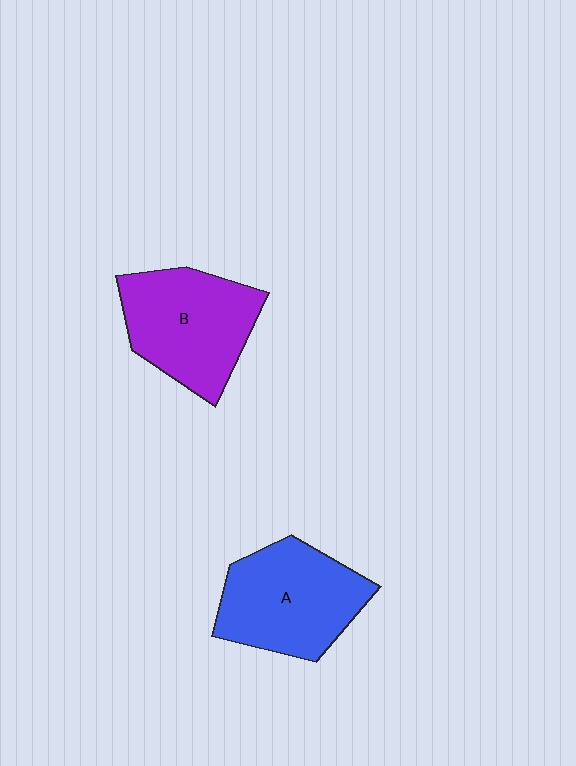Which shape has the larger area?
Shape A (blue).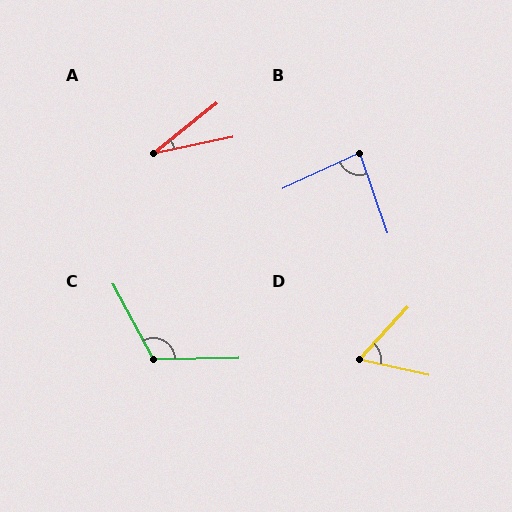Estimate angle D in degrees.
Approximately 60 degrees.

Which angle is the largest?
C, at approximately 118 degrees.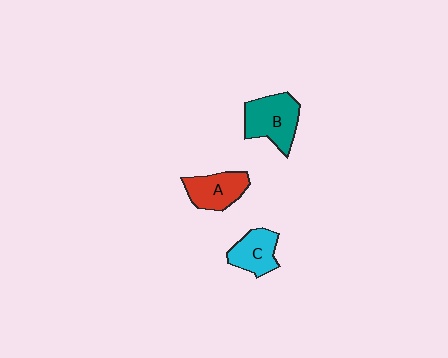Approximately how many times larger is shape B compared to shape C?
Approximately 1.4 times.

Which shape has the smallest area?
Shape C (cyan).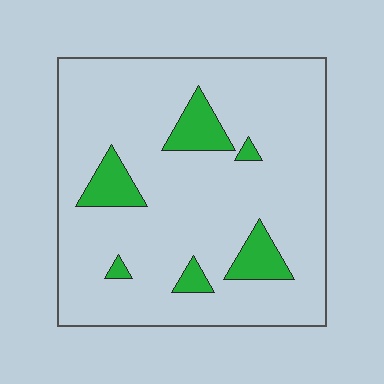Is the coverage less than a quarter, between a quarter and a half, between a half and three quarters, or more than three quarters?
Less than a quarter.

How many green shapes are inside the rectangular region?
6.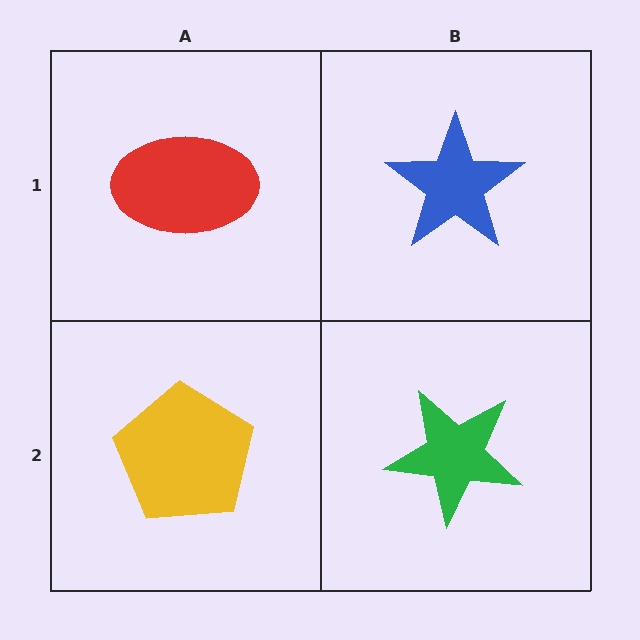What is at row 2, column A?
A yellow pentagon.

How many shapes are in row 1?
2 shapes.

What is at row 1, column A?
A red ellipse.